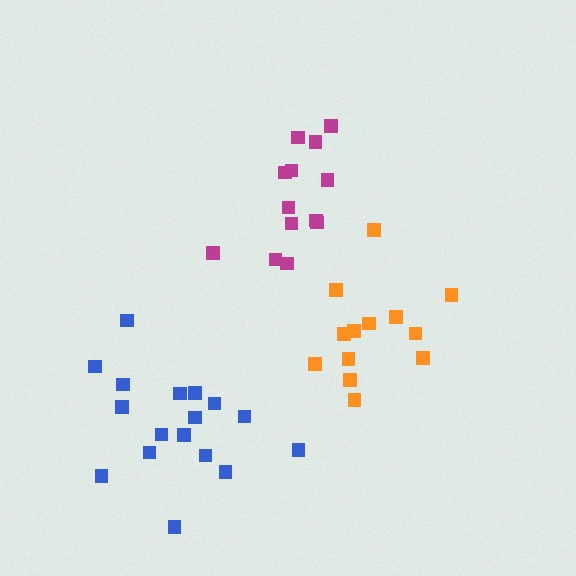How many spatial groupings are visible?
There are 3 spatial groupings.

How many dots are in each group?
Group 1: 13 dots, Group 2: 13 dots, Group 3: 17 dots (43 total).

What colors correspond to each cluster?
The clusters are colored: magenta, orange, blue.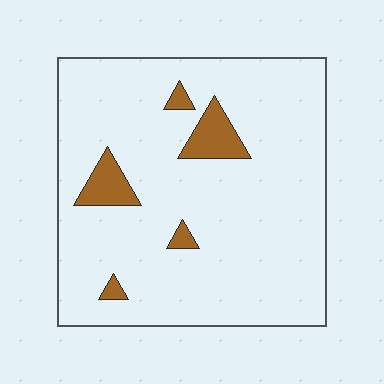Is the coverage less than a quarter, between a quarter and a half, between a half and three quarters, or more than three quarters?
Less than a quarter.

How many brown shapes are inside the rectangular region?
5.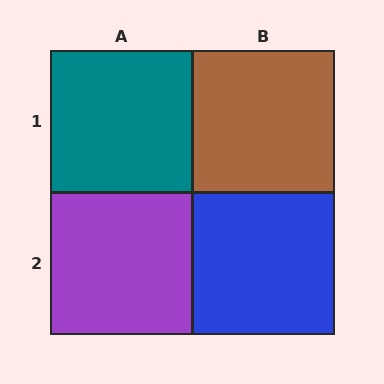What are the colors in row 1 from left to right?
Teal, brown.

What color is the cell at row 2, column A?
Purple.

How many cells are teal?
1 cell is teal.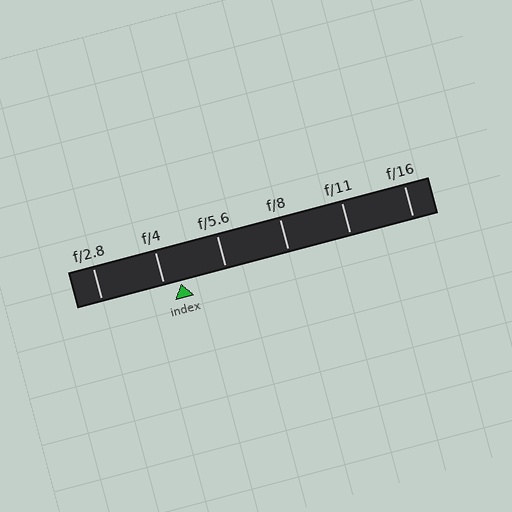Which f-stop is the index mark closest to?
The index mark is closest to f/4.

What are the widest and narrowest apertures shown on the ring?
The widest aperture shown is f/2.8 and the narrowest is f/16.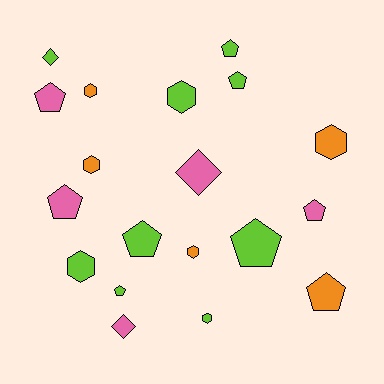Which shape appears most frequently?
Pentagon, with 9 objects.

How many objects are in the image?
There are 19 objects.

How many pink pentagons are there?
There are 3 pink pentagons.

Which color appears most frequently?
Lime, with 9 objects.